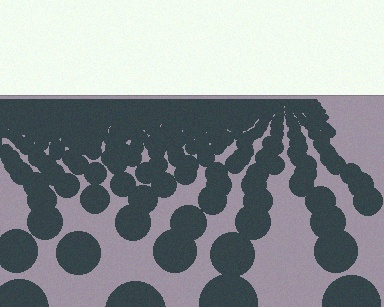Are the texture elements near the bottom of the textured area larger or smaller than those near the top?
Larger. Near the bottom, elements are closer to the viewer and appear at a bigger on-screen size.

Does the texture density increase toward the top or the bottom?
Density increases toward the top.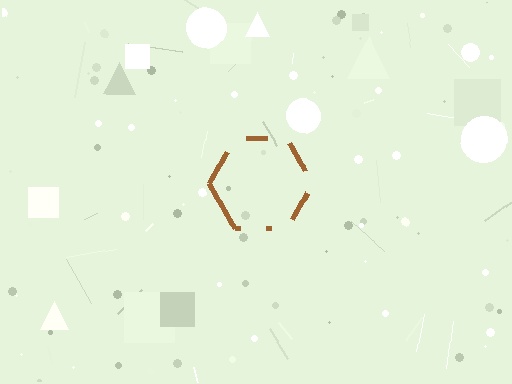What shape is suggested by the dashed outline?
The dashed outline suggests a hexagon.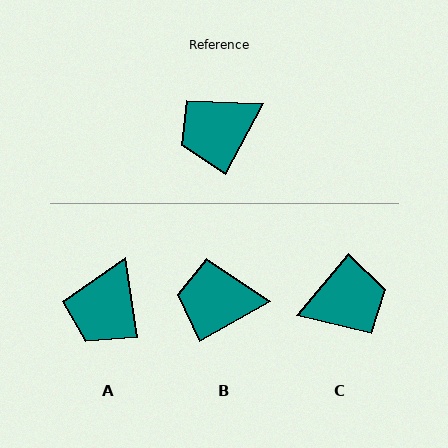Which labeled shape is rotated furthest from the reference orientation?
C, about 169 degrees away.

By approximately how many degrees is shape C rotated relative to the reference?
Approximately 169 degrees counter-clockwise.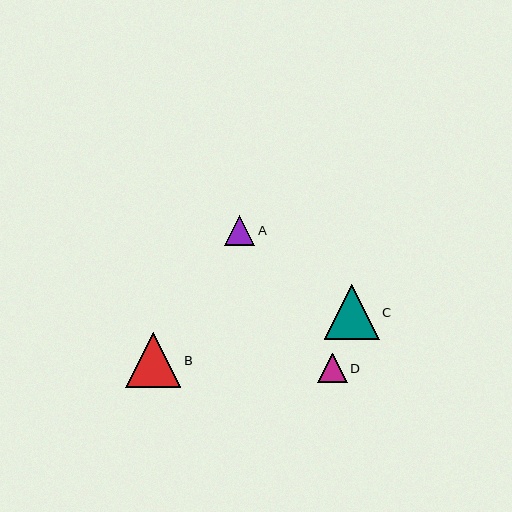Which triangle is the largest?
Triangle B is the largest with a size of approximately 55 pixels.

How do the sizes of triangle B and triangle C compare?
Triangle B and triangle C are approximately the same size.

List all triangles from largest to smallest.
From largest to smallest: B, C, A, D.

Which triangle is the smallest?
Triangle D is the smallest with a size of approximately 30 pixels.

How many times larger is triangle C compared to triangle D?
Triangle C is approximately 1.8 times the size of triangle D.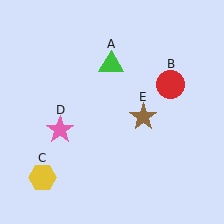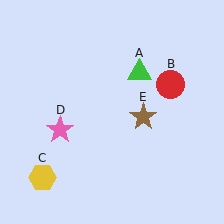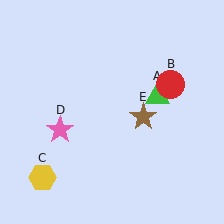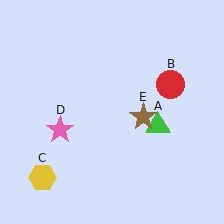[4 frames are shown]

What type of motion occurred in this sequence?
The green triangle (object A) rotated clockwise around the center of the scene.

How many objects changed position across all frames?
1 object changed position: green triangle (object A).